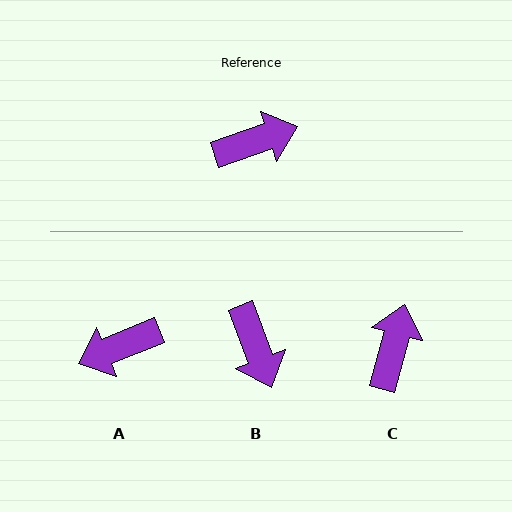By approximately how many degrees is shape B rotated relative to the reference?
Approximately 88 degrees clockwise.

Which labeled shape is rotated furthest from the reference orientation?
A, about 176 degrees away.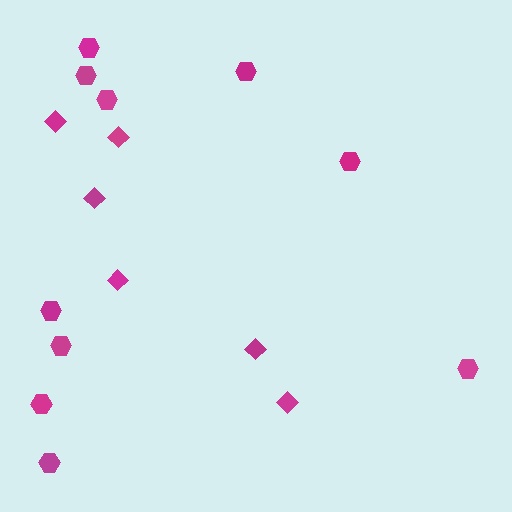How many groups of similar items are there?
There are 2 groups: one group of diamonds (6) and one group of hexagons (10).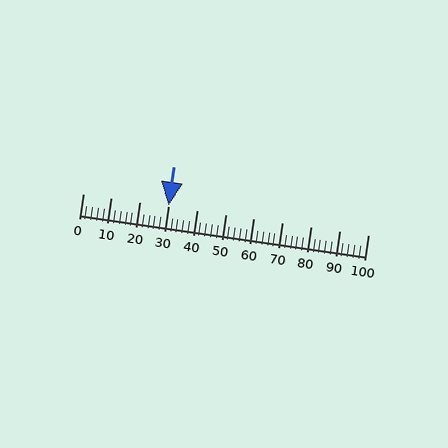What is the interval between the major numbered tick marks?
The major tick marks are spaced 10 units apart.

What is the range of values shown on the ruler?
The ruler shows values from 0 to 100.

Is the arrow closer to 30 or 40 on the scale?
The arrow is closer to 30.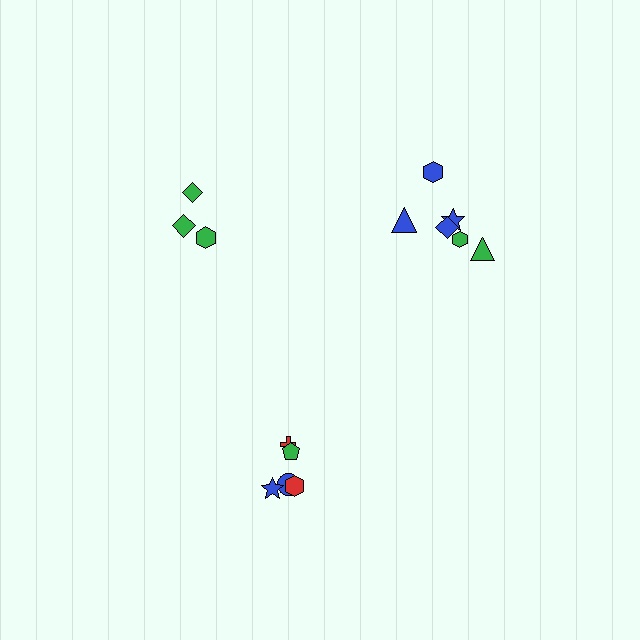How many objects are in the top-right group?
There are 6 objects.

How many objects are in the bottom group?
There are 5 objects.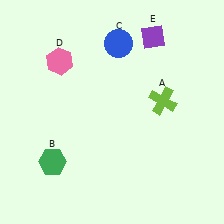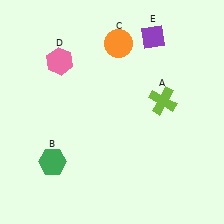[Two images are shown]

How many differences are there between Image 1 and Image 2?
There is 1 difference between the two images.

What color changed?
The circle (C) changed from blue in Image 1 to orange in Image 2.